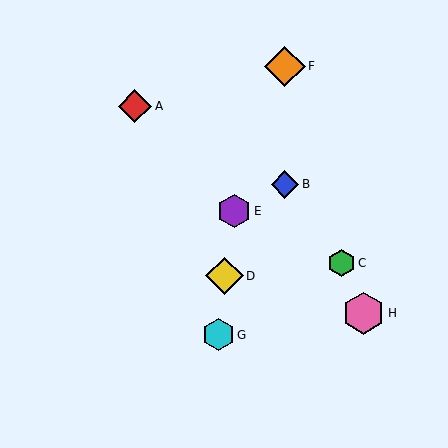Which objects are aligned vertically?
Objects B, F are aligned vertically.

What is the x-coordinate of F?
Object F is at x≈285.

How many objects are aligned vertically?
2 objects (B, F) are aligned vertically.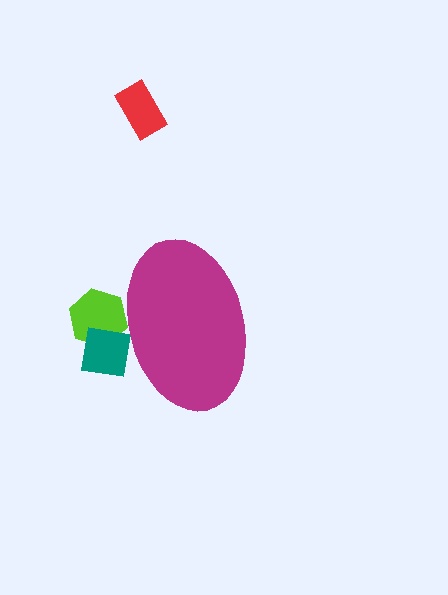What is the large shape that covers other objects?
A magenta ellipse.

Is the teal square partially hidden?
Yes, the teal square is partially hidden behind the magenta ellipse.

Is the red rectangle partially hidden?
No, the red rectangle is fully visible.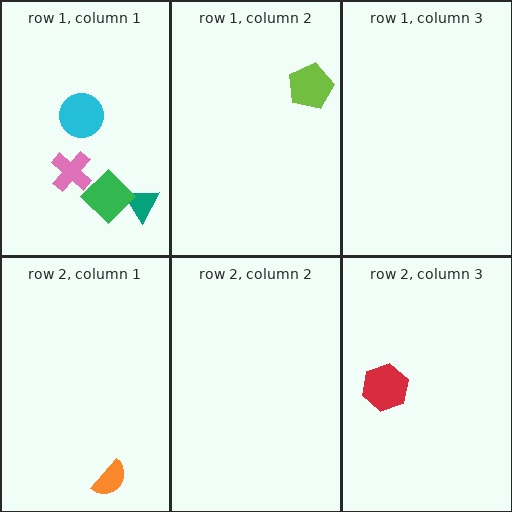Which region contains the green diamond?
The row 1, column 1 region.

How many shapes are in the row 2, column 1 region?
1.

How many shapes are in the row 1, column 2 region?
1.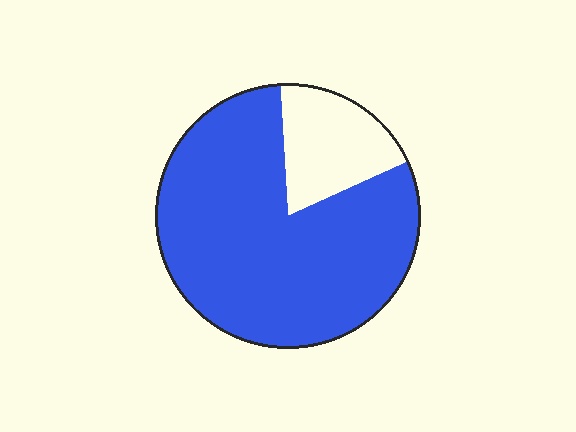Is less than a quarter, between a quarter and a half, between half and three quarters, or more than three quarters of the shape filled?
More than three quarters.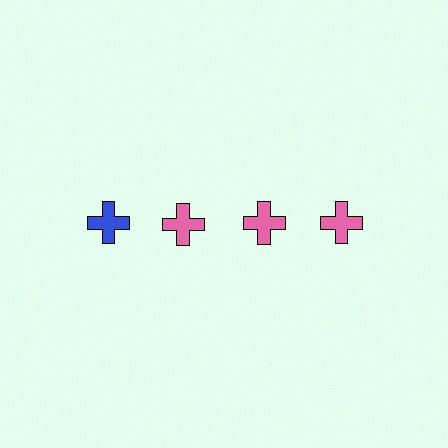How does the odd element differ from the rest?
It has a different color: blue instead of pink.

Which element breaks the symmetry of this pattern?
The blue cross in the top row, leftmost column breaks the symmetry. All other shapes are pink crosses.